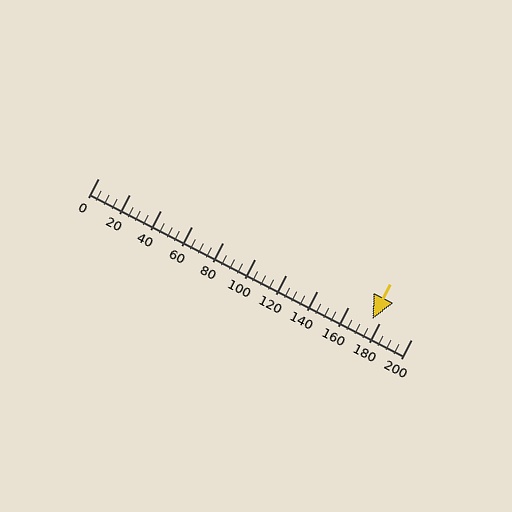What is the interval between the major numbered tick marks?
The major tick marks are spaced 20 units apart.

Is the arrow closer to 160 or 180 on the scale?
The arrow is closer to 180.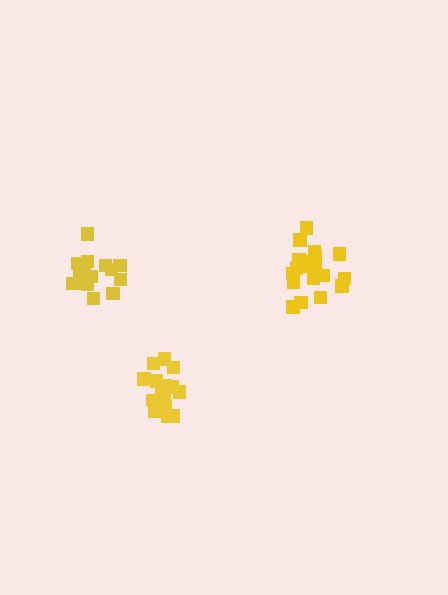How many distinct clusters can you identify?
There are 3 distinct clusters.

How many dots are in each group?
Group 1: 16 dots, Group 2: 19 dots, Group 3: 15 dots (50 total).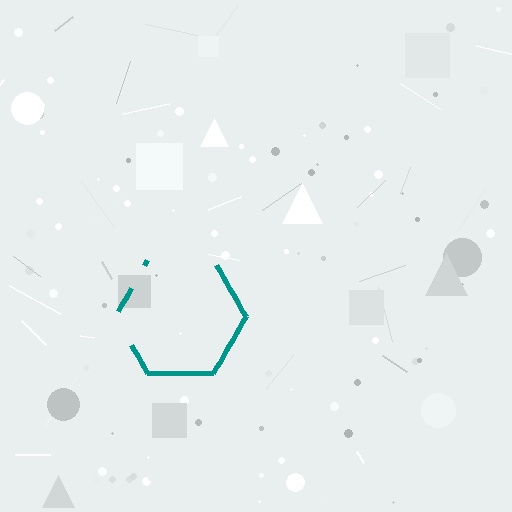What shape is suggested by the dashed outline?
The dashed outline suggests a hexagon.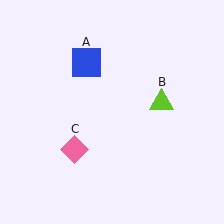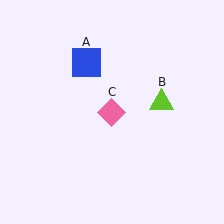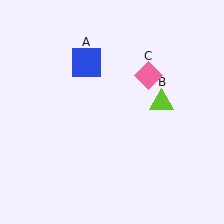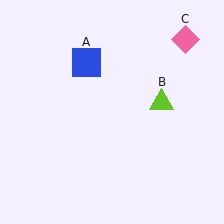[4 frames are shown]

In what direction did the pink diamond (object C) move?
The pink diamond (object C) moved up and to the right.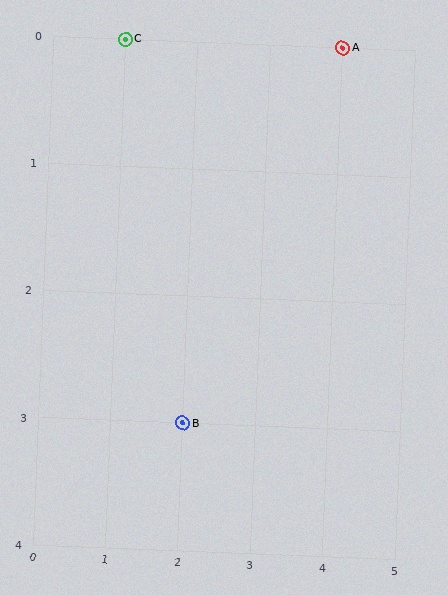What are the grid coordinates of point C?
Point C is at grid coordinates (1, 0).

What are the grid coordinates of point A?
Point A is at grid coordinates (4, 0).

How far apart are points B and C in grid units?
Points B and C are 1 column and 3 rows apart (about 3.2 grid units diagonally).